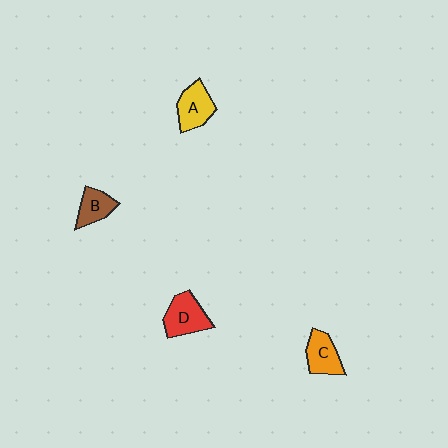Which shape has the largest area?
Shape D (red).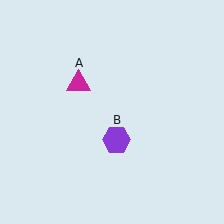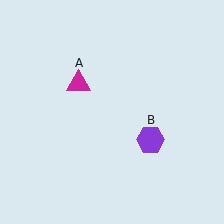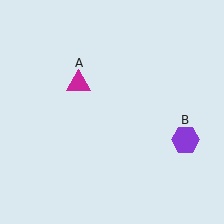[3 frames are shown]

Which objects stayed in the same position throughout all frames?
Magenta triangle (object A) remained stationary.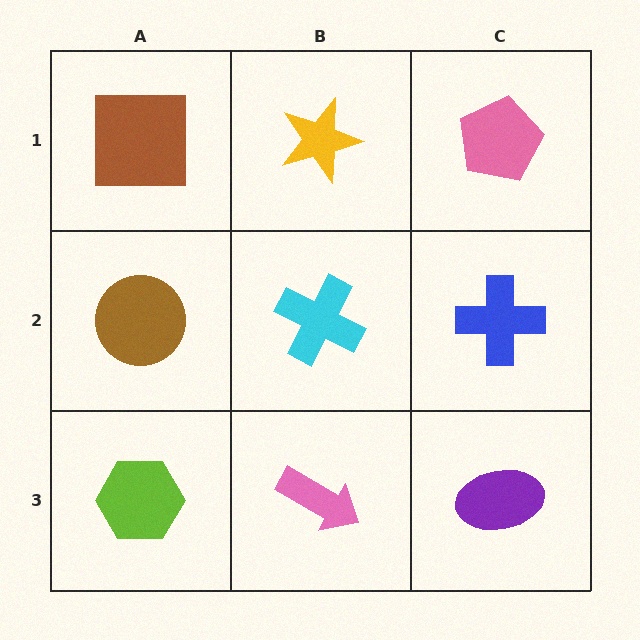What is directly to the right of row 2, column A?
A cyan cross.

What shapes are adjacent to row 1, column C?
A blue cross (row 2, column C), a yellow star (row 1, column B).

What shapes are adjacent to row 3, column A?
A brown circle (row 2, column A), a pink arrow (row 3, column B).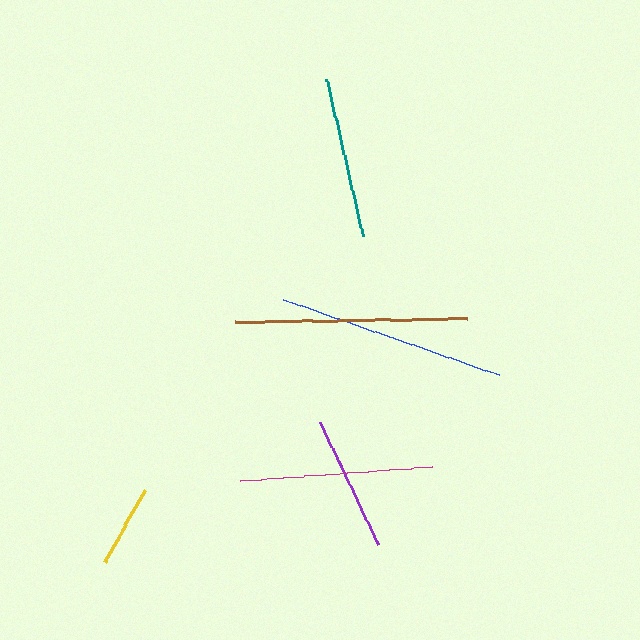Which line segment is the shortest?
The yellow line is the shortest at approximately 83 pixels.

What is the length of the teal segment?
The teal segment is approximately 161 pixels long.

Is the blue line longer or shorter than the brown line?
The brown line is longer than the blue line.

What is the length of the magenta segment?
The magenta segment is approximately 192 pixels long.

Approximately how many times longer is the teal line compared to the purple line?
The teal line is approximately 1.2 times the length of the purple line.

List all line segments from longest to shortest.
From longest to shortest: brown, blue, magenta, teal, purple, yellow.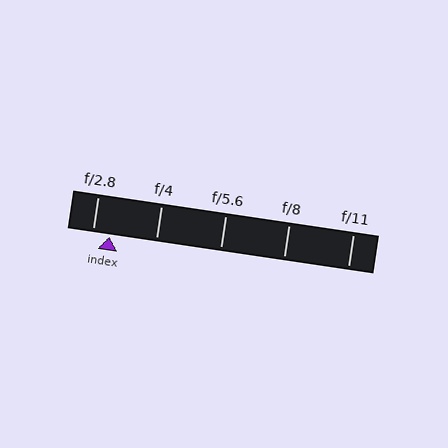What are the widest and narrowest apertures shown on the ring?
The widest aperture shown is f/2.8 and the narrowest is f/11.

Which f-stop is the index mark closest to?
The index mark is closest to f/2.8.